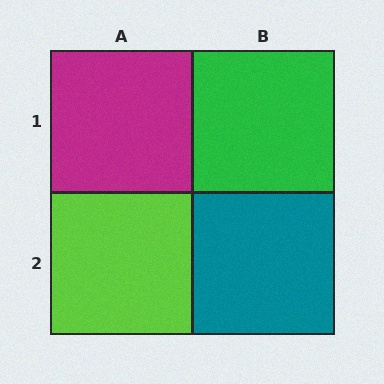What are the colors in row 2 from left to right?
Lime, teal.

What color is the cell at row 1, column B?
Green.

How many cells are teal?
1 cell is teal.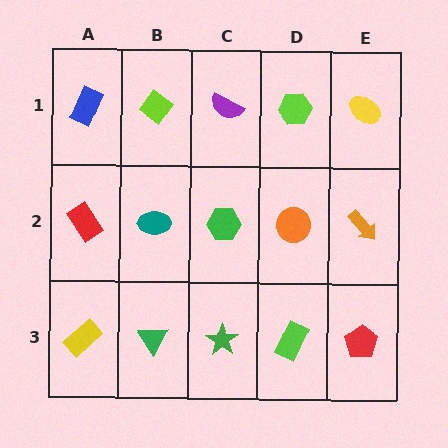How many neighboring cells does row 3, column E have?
2.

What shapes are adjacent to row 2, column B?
A lime diamond (row 1, column B), a green triangle (row 3, column B), a red rectangle (row 2, column A), a green hexagon (row 2, column C).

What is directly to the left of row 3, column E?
A lime rectangle.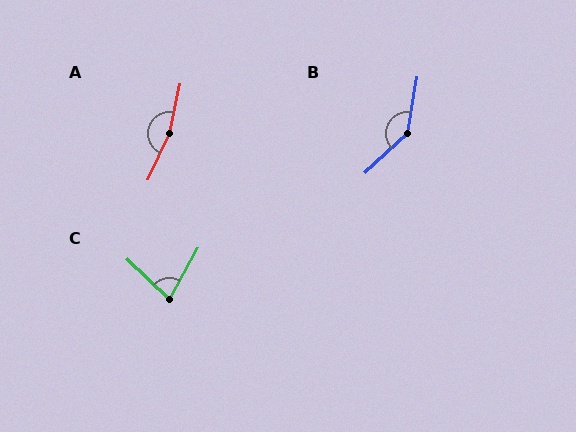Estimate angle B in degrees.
Approximately 143 degrees.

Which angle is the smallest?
C, at approximately 75 degrees.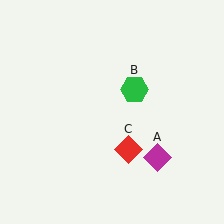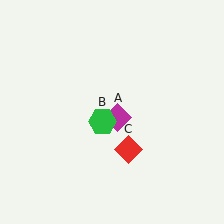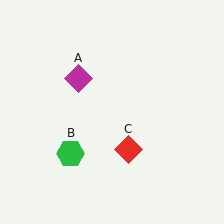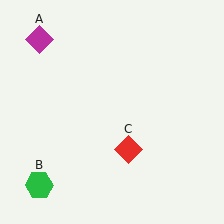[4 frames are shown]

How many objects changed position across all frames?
2 objects changed position: magenta diamond (object A), green hexagon (object B).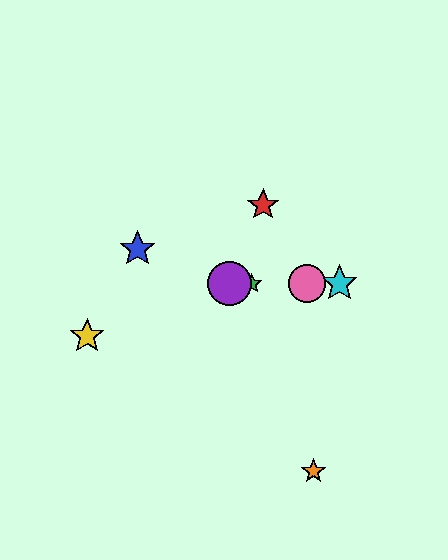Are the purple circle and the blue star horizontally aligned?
No, the purple circle is at y≈284 and the blue star is at y≈249.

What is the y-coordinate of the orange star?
The orange star is at y≈471.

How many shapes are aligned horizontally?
4 shapes (the green star, the purple circle, the cyan star, the pink circle) are aligned horizontally.